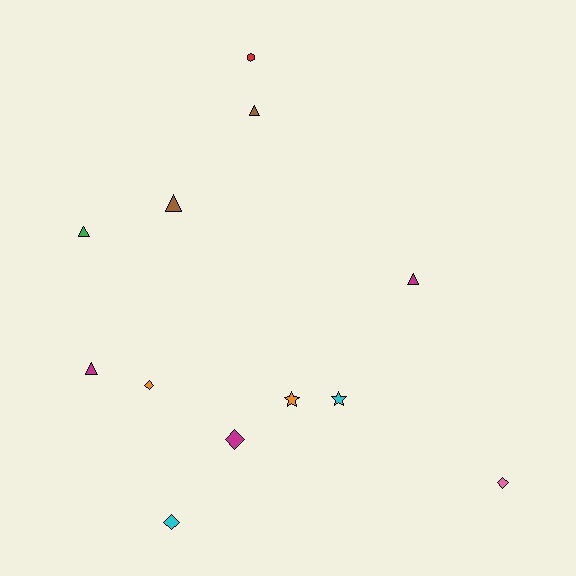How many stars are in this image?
There are 2 stars.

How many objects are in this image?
There are 12 objects.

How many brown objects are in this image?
There are 2 brown objects.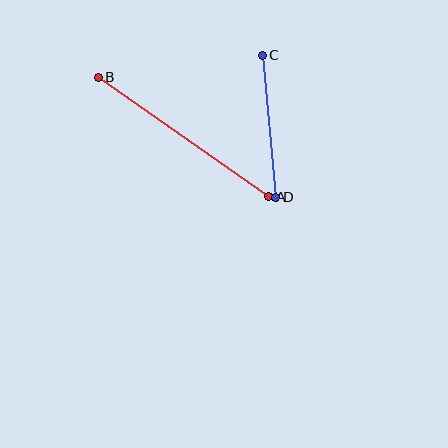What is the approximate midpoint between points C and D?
The midpoint is at approximately (269, 126) pixels.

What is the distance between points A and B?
The distance is approximately 208 pixels.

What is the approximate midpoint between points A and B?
The midpoint is at approximately (184, 137) pixels.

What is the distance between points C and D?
The distance is approximately 142 pixels.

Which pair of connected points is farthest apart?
Points A and B are farthest apart.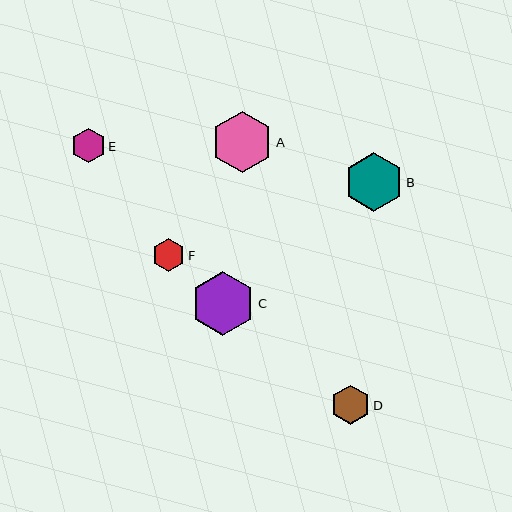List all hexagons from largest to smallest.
From largest to smallest: C, A, B, D, E, F.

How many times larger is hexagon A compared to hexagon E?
Hexagon A is approximately 1.8 times the size of hexagon E.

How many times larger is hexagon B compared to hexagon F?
Hexagon B is approximately 1.8 times the size of hexagon F.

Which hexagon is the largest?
Hexagon C is the largest with a size of approximately 64 pixels.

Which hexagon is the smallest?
Hexagon F is the smallest with a size of approximately 33 pixels.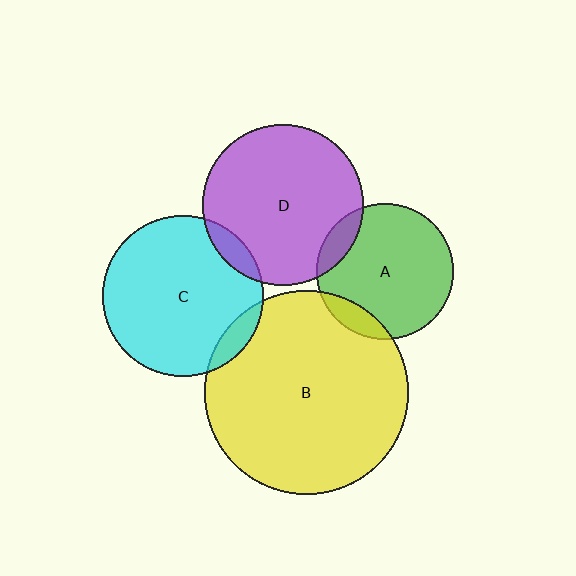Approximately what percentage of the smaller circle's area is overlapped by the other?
Approximately 10%.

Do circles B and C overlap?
Yes.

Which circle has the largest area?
Circle B (yellow).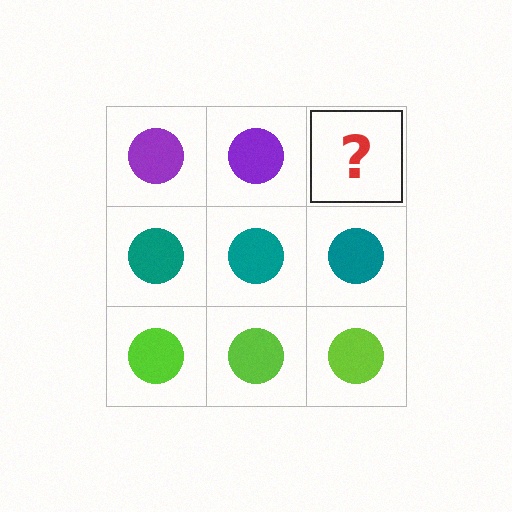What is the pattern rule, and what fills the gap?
The rule is that each row has a consistent color. The gap should be filled with a purple circle.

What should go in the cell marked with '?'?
The missing cell should contain a purple circle.